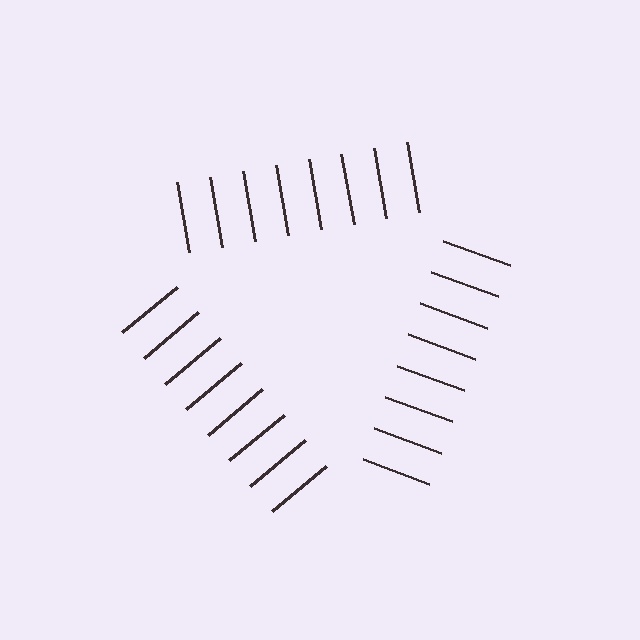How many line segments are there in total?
24 — 8 along each of the 3 edges.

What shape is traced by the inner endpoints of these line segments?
An illusory triangle — the line segments terminate on its edges but no continuous stroke is drawn.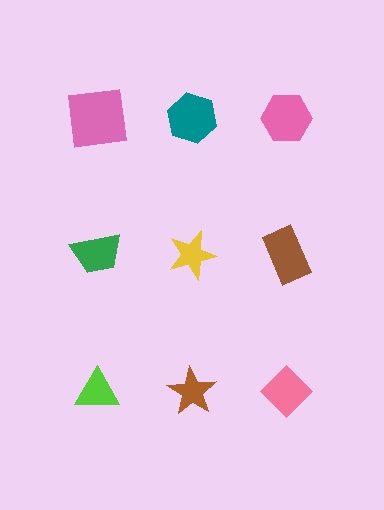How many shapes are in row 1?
3 shapes.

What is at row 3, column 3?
A pink diamond.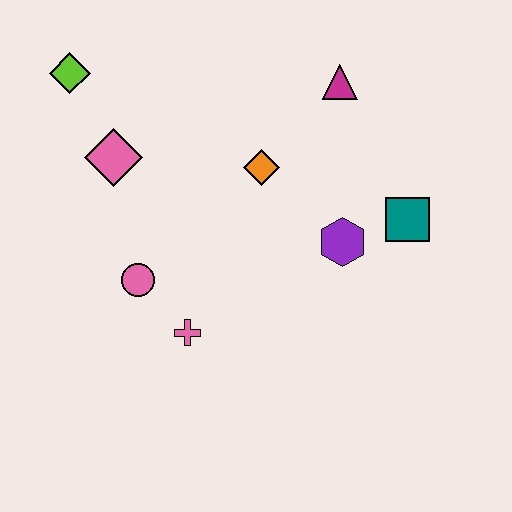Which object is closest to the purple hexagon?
The teal square is closest to the purple hexagon.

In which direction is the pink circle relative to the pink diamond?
The pink circle is below the pink diamond.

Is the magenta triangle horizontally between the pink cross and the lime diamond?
No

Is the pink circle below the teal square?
Yes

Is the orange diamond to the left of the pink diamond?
No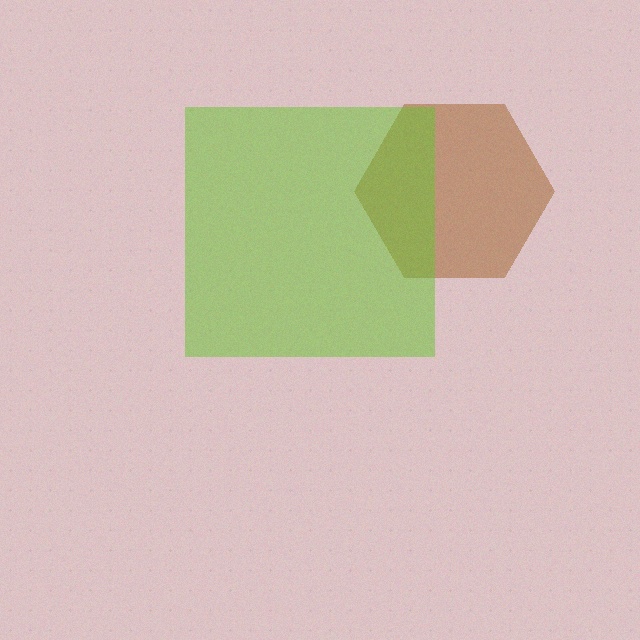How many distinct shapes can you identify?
There are 2 distinct shapes: a brown hexagon, a lime square.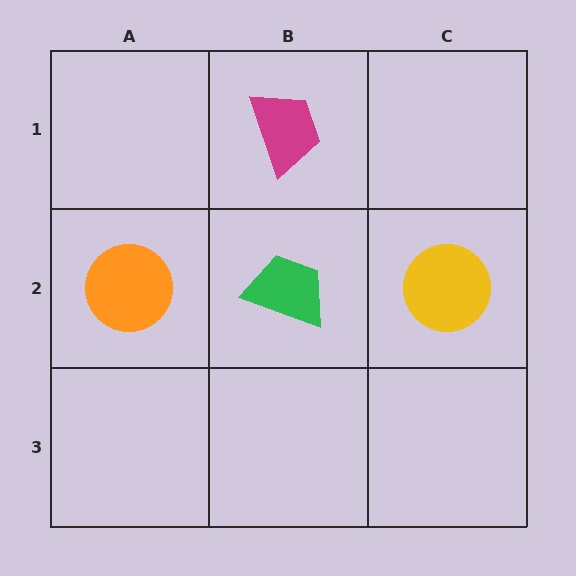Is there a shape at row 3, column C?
No, that cell is empty.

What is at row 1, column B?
A magenta trapezoid.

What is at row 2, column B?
A green trapezoid.